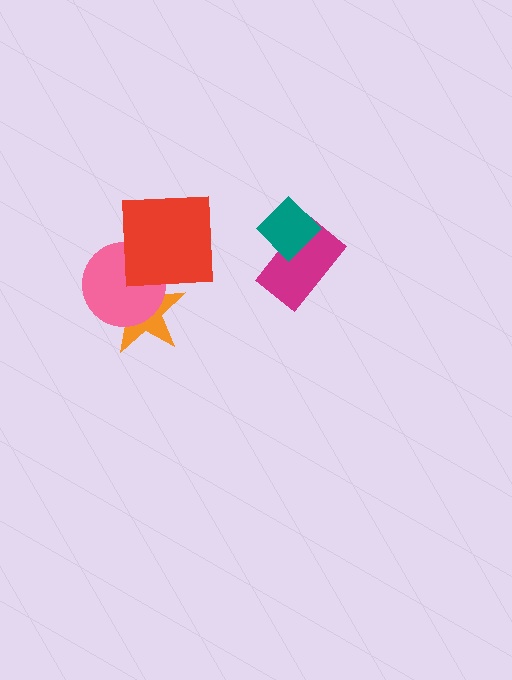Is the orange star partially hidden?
Yes, it is partially covered by another shape.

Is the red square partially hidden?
No, no other shape covers it.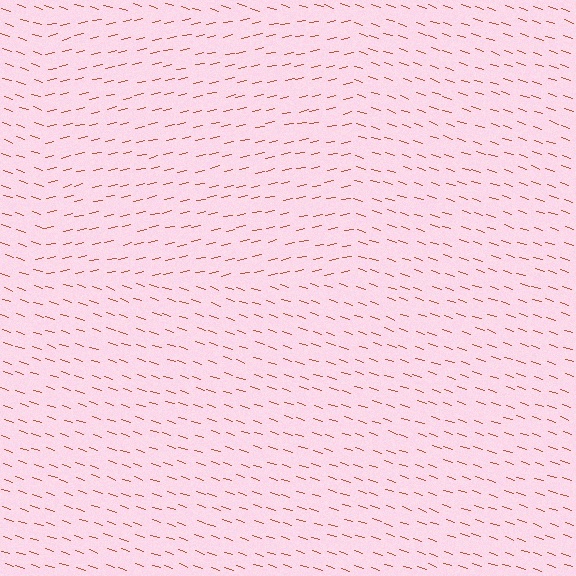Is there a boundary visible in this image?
Yes, there is a texture boundary formed by a change in line orientation.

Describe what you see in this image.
The image is filled with small brown line segments. A rectangle region in the image has lines oriented differently from the surrounding lines, creating a visible texture boundary.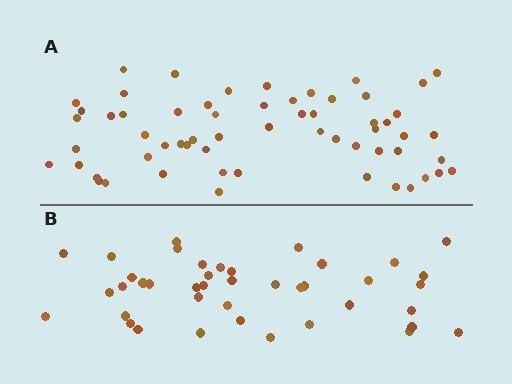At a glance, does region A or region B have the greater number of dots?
Region A (the top region) has more dots.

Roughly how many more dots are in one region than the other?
Region A has approximately 20 more dots than region B.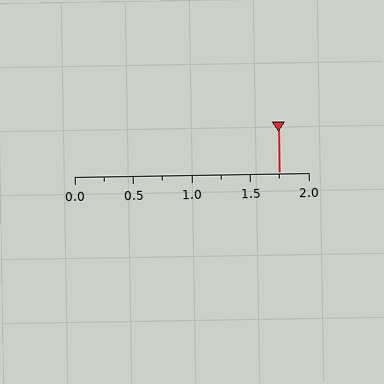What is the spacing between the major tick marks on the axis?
The major ticks are spaced 0.5 apart.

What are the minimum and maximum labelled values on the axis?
The axis runs from 0.0 to 2.0.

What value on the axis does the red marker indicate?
The marker indicates approximately 1.75.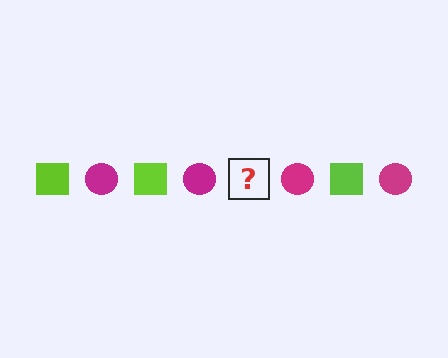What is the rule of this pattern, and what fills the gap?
The rule is that the pattern alternates between lime square and magenta circle. The gap should be filled with a lime square.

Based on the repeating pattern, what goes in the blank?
The blank should be a lime square.